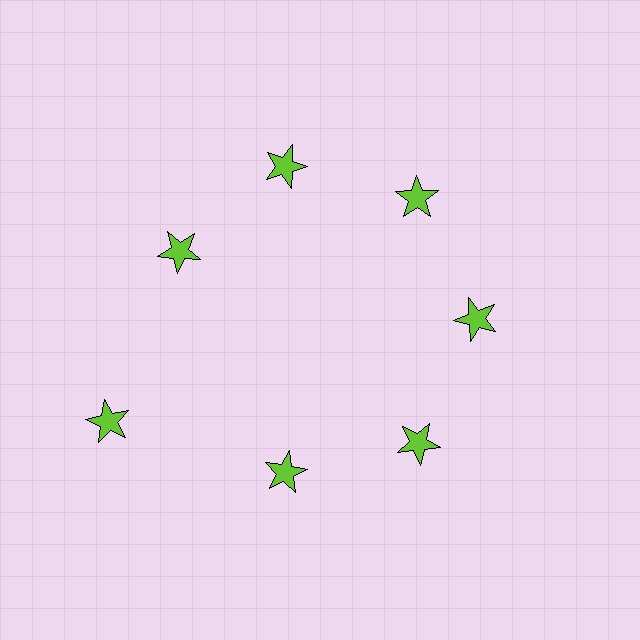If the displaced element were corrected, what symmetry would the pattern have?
It would have 7-fold rotational symmetry — the pattern would map onto itself every 51 degrees.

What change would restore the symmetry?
The symmetry would be restored by moving it inward, back onto the ring so that all 7 stars sit at equal angles and equal distance from the center.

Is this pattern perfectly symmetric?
No. The 7 lime stars are arranged in a ring, but one element near the 8 o'clock position is pushed outward from the center, breaking the 7-fold rotational symmetry.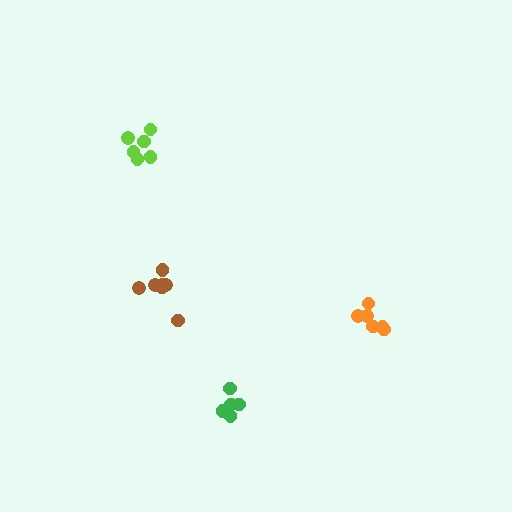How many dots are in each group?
Group 1: 6 dots, Group 2: 7 dots, Group 3: 6 dots, Group 4: 6 dots (25 total).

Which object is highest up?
The lime cluster is topmost.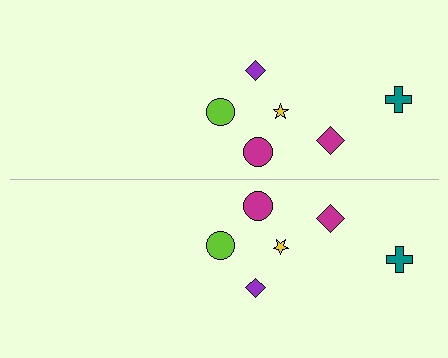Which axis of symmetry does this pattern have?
The pattern has a horizontal axis of symmetry running through the center of the image.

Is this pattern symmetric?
Yes, this pattern has bilateral (reflection) symmetry.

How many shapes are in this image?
There are 12 shapes in this image.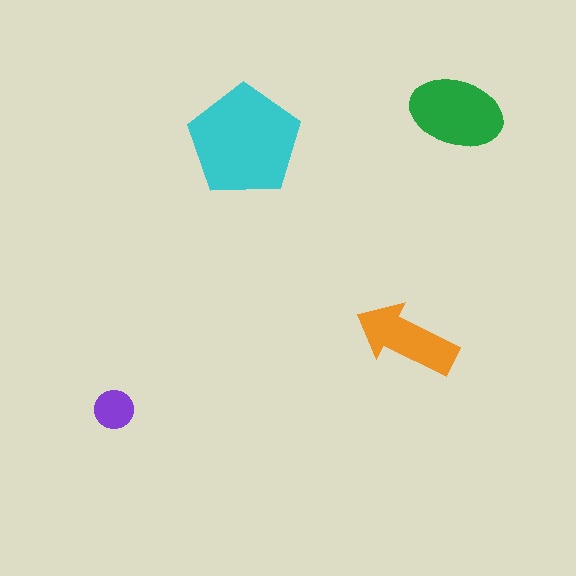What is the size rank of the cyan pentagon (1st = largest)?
1st.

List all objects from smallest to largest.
The purple circle, the orange arrow, the green ellipse, the cyan pentagon.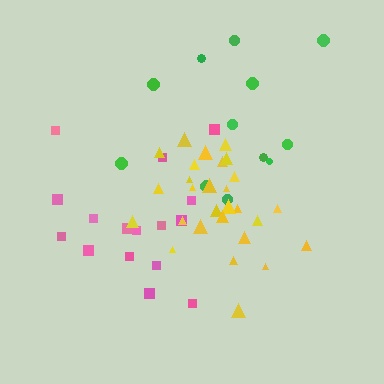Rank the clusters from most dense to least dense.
yellow, pink, green.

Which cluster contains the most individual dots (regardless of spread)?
Yellow (28).